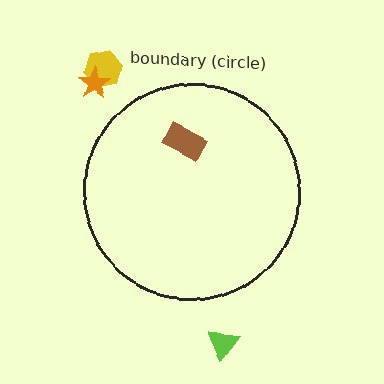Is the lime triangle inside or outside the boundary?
Outside.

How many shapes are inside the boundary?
1 inside, 3 outside.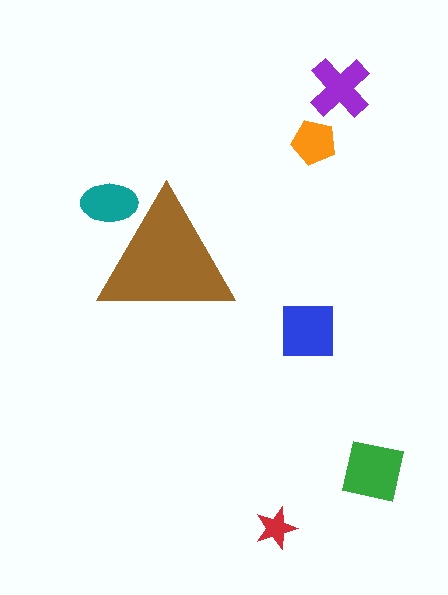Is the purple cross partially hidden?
No, the purple cross is fully visible.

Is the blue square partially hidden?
No, the blue square is fully visible.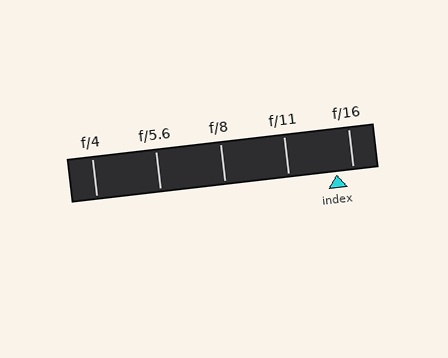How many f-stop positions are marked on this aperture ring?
There are 5 f-stop positions marked.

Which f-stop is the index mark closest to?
The index mark is closest to f/16.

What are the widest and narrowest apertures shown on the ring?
The widest aperture shown is f/4 and the narrowest is f/16.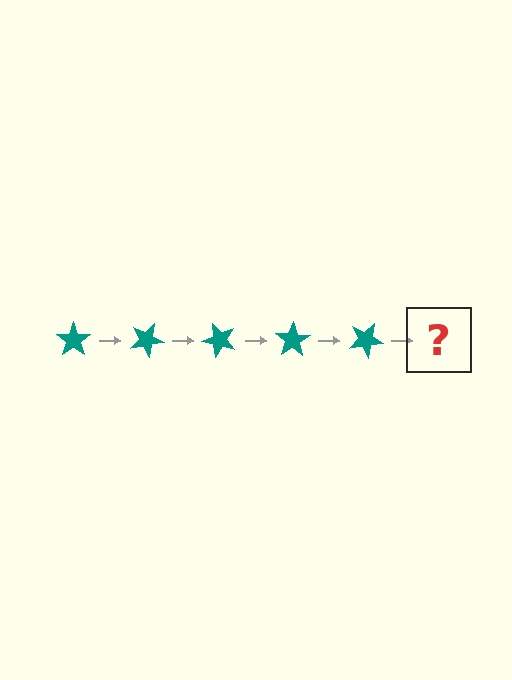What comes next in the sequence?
The next element should be a teal star rotated 125 degrees.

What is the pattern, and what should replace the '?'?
The pattern is that the star rotates 25 degrees each step. The '?' should be a teal star rotated 125 degrees.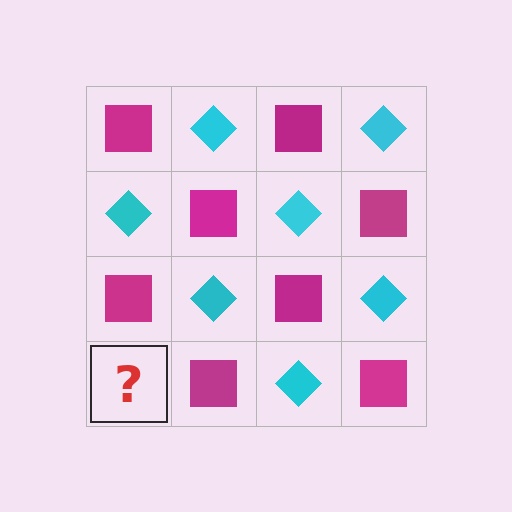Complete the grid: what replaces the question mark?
The question mark should be replaced with a cyan diamond.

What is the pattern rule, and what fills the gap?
The rule is that it alternates magenta square and cyan diamond in a checkerboard pattern. The gap should be filled with a cyan diamond.